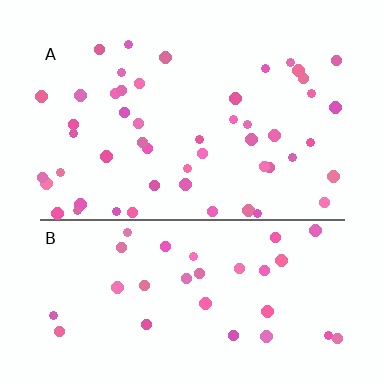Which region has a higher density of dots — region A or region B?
A (the top).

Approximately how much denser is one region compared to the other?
Approximately 1.6× — region A over region B.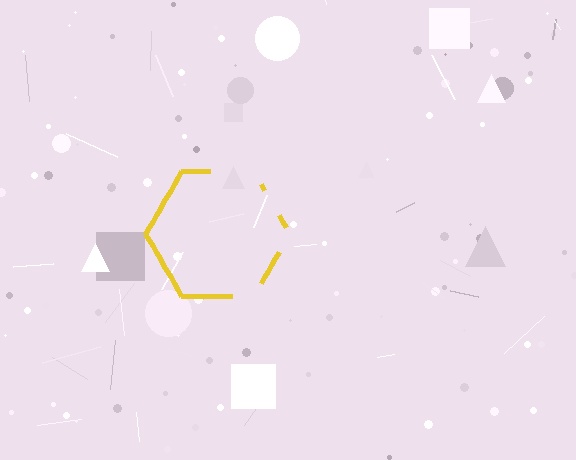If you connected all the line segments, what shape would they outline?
They would outline a hexagon.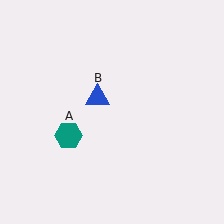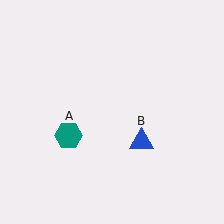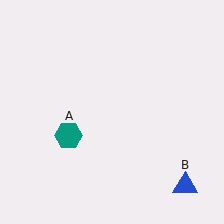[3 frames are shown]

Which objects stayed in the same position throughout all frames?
Teal hexagon (object A) remained stationary.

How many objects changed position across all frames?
1 object changed position: blue triangle (object B).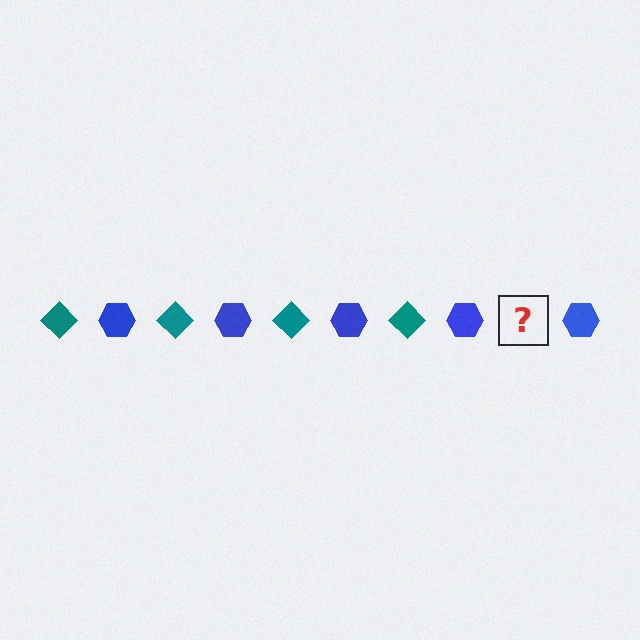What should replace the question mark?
The question mark should be replaced with a teal diamond.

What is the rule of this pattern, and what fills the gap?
The rule is that the pattern alternates between teal diamond and blue hexagon. The gap should be filled with a teal diamond.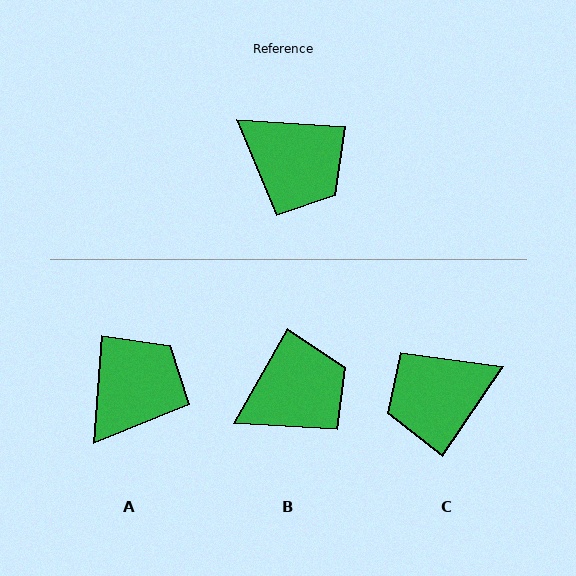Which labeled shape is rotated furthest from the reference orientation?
C, about 120 degrees away.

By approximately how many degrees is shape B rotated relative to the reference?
Approximately 65 degrees counter-clockwise.